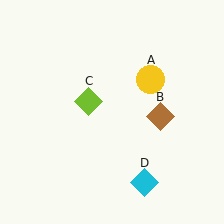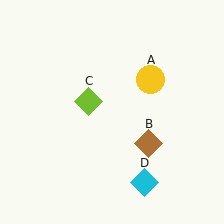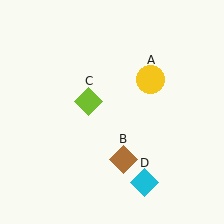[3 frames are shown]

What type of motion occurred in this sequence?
The brown diamond (object B) rotated clockwise around the center of the scene.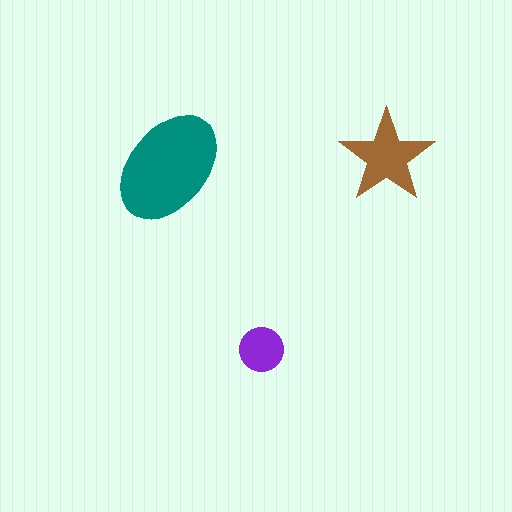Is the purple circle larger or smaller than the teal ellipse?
Smaller.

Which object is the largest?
The teal ellipse.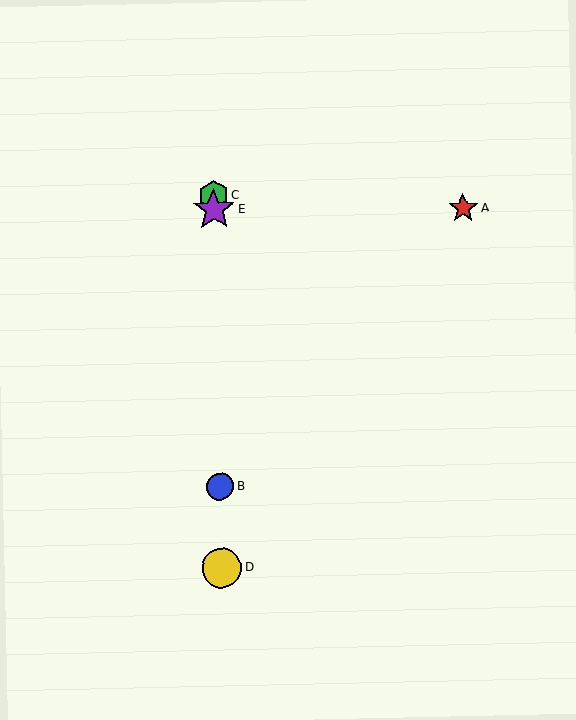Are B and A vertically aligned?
No, B is at x≈220 and A is at x≈463.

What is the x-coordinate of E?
Object E is at x≈214.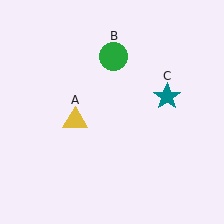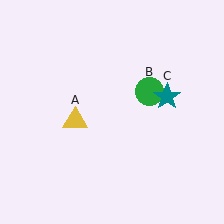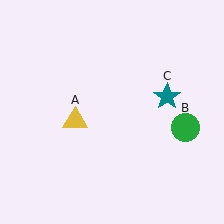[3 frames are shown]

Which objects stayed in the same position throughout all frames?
Yellow triangle (object A) and teal star (object C) remained stationary.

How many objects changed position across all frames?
1 object changed position: green circle (object B).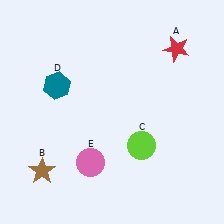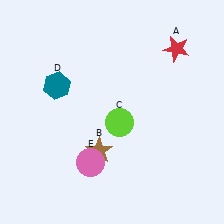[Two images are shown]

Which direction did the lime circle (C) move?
The lime circle (C) moved up.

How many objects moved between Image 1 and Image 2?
2 objects moved between the two images.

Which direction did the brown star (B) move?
The brown star (B) moved right.